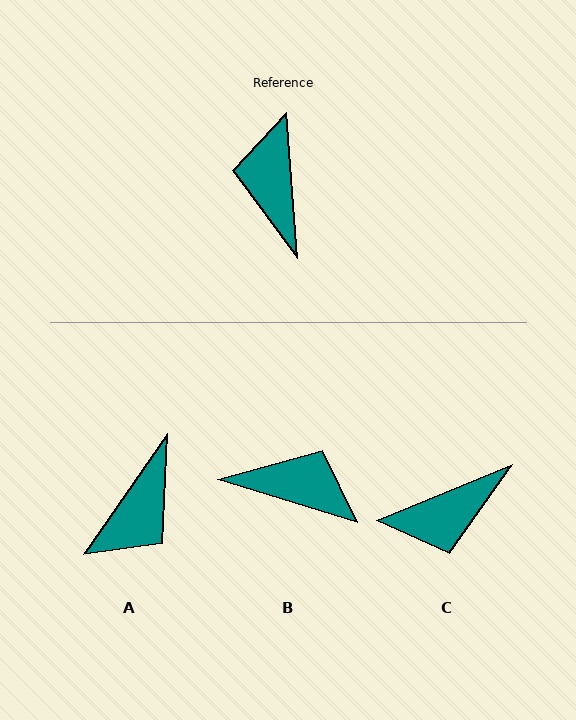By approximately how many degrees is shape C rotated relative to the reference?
Approximately 109 degrees counter-clockwise.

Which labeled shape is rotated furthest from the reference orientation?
A, about 141 degrees away.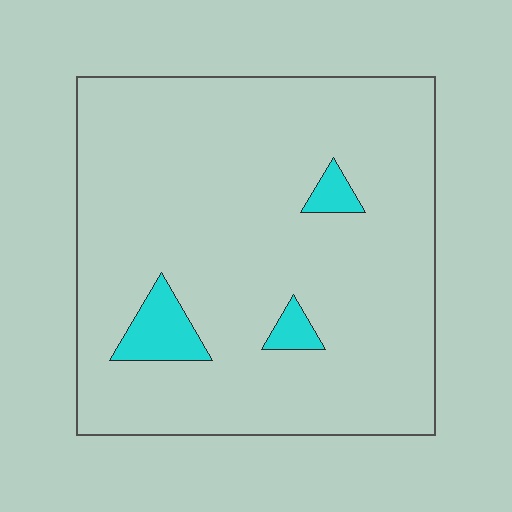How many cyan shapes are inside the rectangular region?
3.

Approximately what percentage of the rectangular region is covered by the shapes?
Approximately 5%.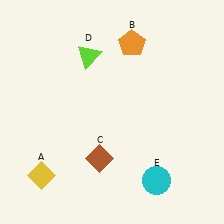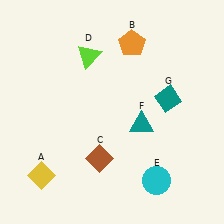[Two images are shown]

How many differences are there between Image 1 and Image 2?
There are 2 differences between the two images.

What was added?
A teal triangle (F), a teal diamond (G) were added in Image 2.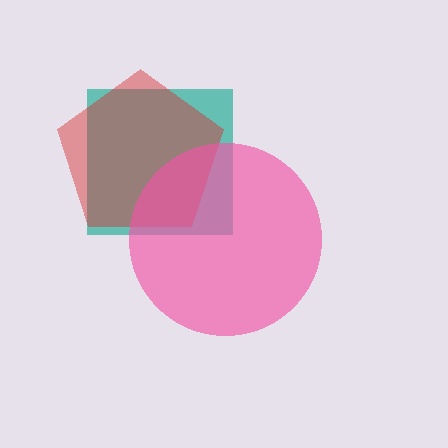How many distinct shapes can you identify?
There are 3 distinct shapes: a teal square, a red pentagon, a pink circle.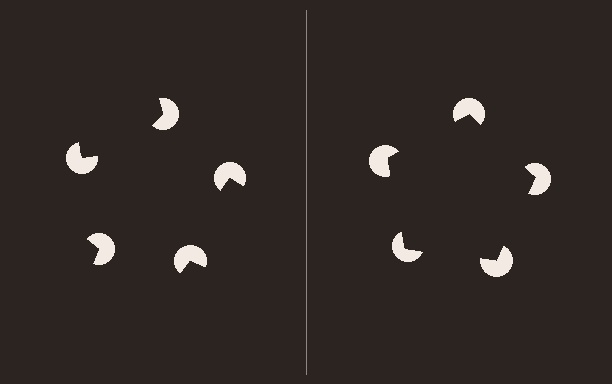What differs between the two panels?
The pac-man discs are positioned identically on both sides; only the wedge orientations differ. On the right they align to a pentagon; on the left they are misaligned.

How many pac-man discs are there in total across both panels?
10 — 5 on each side.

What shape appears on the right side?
An illusory pentagon.